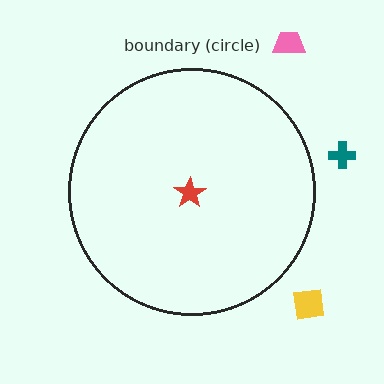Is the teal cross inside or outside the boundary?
Outside.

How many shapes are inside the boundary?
1 inside, 3 outside.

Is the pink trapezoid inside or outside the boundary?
Outside.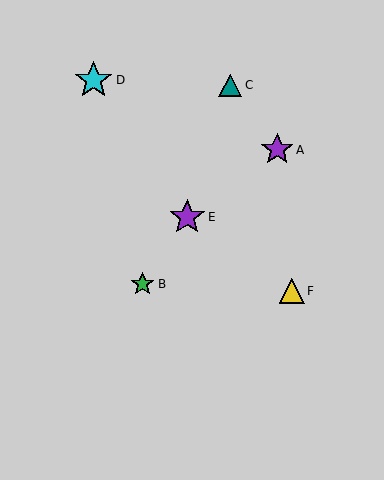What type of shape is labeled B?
Shape B is a green star.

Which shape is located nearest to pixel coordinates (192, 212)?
The purple star (labeled E) at (187, 217) is nearest to that location.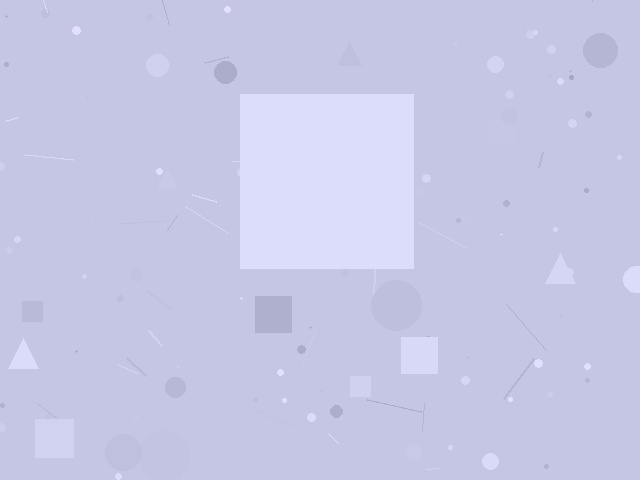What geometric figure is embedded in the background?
A square is embedded in the background.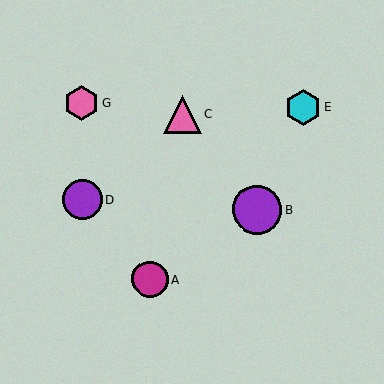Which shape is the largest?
The purple circle (labeled B) is the largest.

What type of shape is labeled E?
Shape E is a cyan hexagon.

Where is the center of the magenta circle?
The center of the magenta circle is at (150, 279).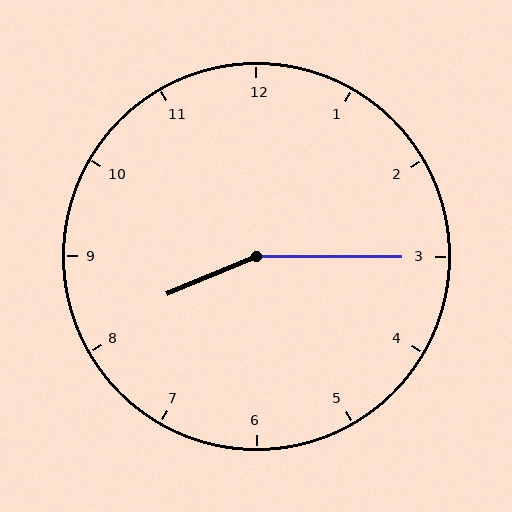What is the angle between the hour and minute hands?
Approximately 158 degrees.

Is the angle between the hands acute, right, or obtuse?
It is obtuse.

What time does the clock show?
8:15.